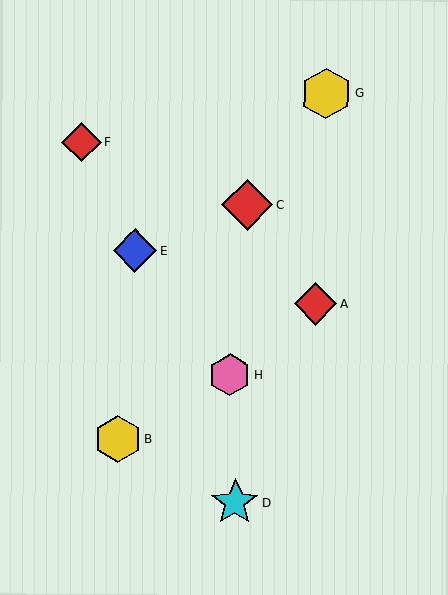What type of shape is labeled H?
Shape H is a pink hexagon.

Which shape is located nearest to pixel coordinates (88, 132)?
The red diamond (labeled F) at (81, 142) is nearest to that location.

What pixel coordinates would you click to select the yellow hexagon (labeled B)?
Click at (118, 439) to select the yellow hexagon B.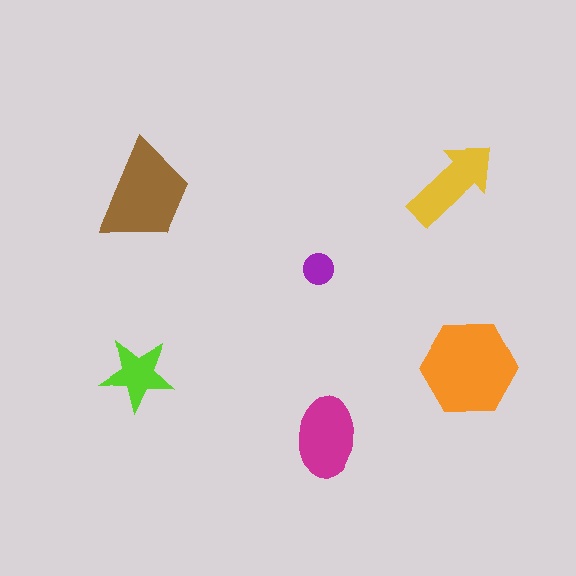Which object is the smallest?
The purple circle.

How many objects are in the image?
There are 6 objects in the image.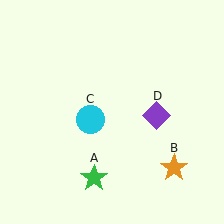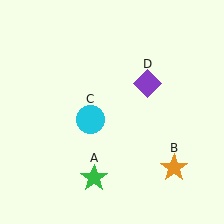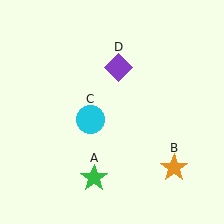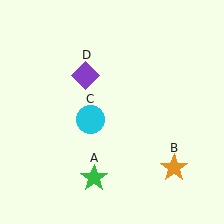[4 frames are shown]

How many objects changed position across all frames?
1 object changed position: purple diamond (object D).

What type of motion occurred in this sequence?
The purple diamond (object D) rotated counterclockwise around the center of the scene.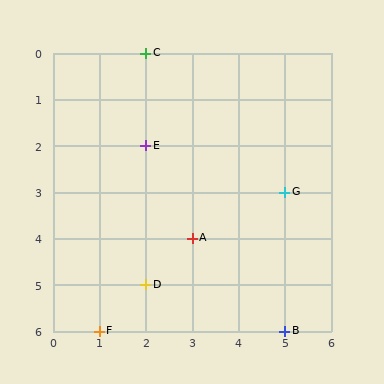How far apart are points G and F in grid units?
Points G and F are 4 columns and 3 rows apart (about 5.0 grid units diagonally).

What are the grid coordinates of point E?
Point E is at grid coordinates (2, 2).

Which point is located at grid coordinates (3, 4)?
Point A is at (3, 4).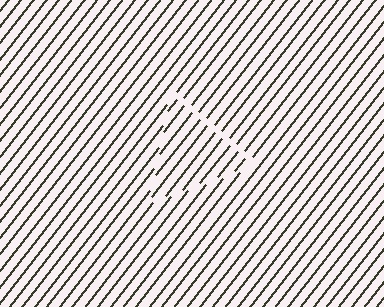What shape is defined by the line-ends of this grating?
An illusory triangle. The interior of the shape contains the same grating, shifted by half a period — the contour is defined by the phase discontinuity where line-ends from the inner and outer gratings abut.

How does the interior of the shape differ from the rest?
The interior of the shape contains the same grating, shifted by half a period — the contour is defined by the phase discontinuity where line-ends from the inner and outer gratings abut.